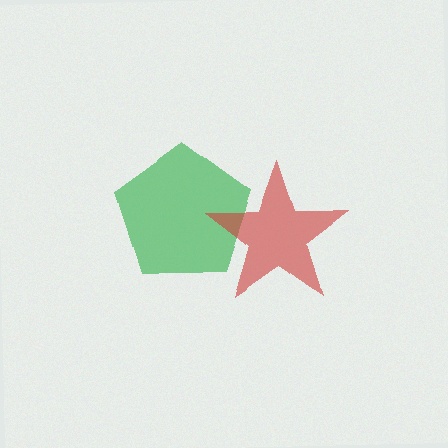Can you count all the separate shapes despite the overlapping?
Yes, there are 2 separate shapes.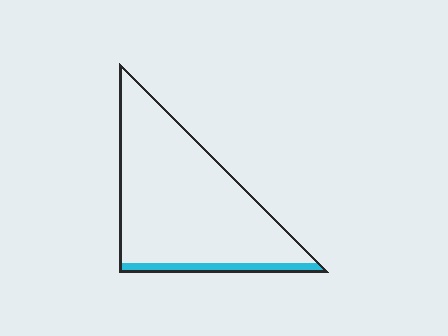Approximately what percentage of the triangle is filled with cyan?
Approximately 10%.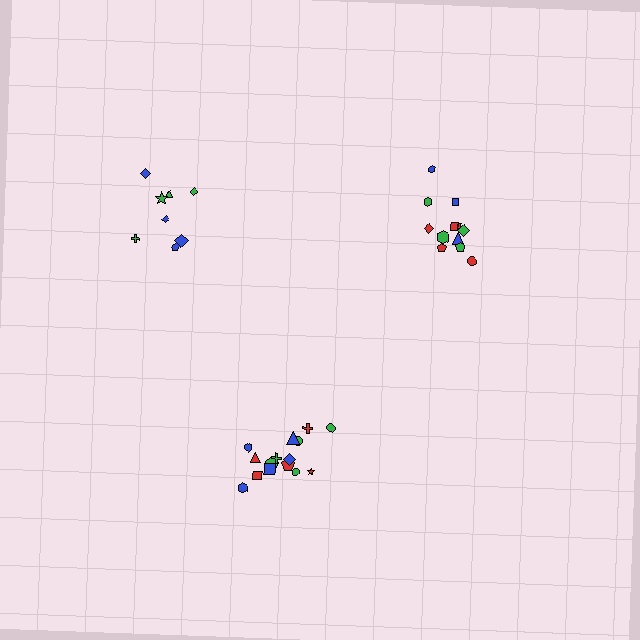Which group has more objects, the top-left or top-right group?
The top-right group.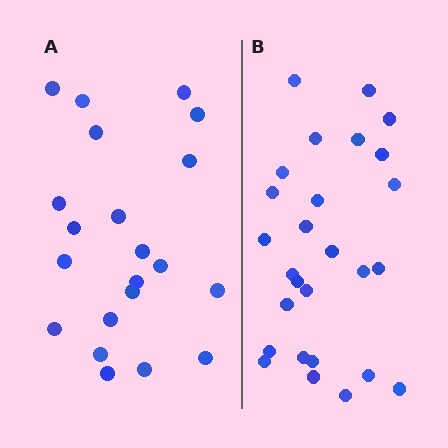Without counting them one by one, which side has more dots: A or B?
Region B (the right region) has more dots.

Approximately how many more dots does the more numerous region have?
Region B has about 6 more dots than region A.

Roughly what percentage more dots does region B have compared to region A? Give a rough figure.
About 30% more.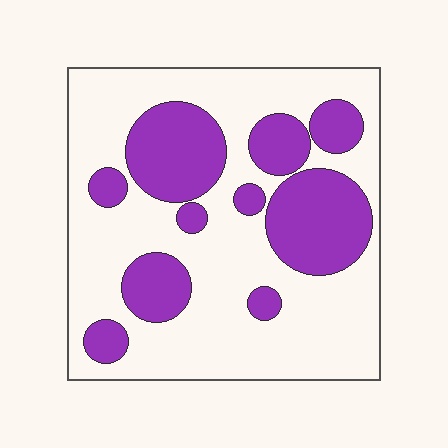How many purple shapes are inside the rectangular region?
10.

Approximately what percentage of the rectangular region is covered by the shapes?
Approximately 35%.